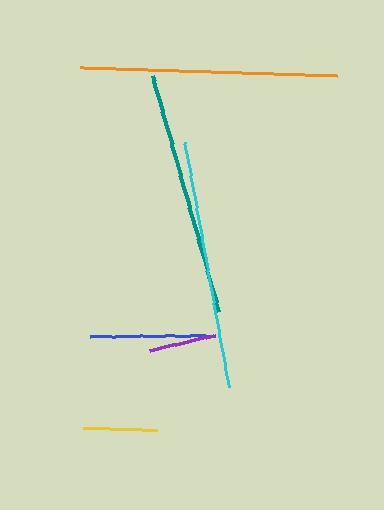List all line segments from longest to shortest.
From longest to shortest: orange, cyan, teal, blue, yellow, purple.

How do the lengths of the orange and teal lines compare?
The orange and teal lines are approximately the same length.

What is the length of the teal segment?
The teal segment is approximately 245 pixels long.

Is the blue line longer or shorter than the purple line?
The blue line is longer than the purple line.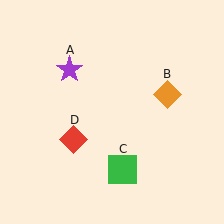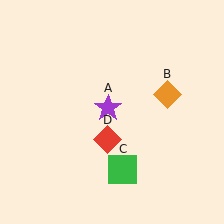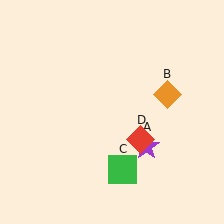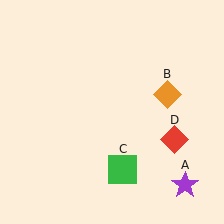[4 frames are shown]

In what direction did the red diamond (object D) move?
The red diamond (object D) moved right.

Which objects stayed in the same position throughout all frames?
Orange diamond (object B) and green square (object C) remained stationary.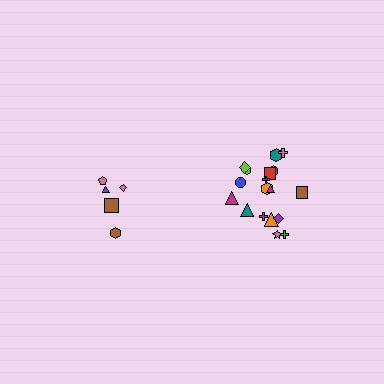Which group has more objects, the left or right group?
The right group.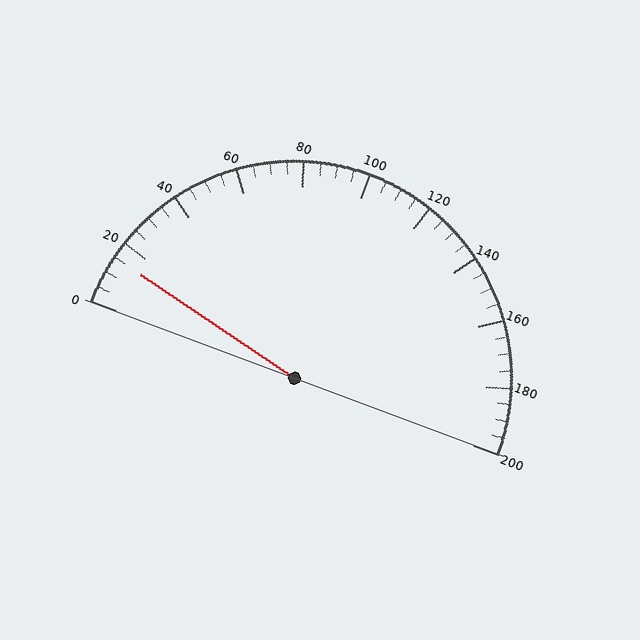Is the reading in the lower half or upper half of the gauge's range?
The reading is in the lower half of the range (0 to 200).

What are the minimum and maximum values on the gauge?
The gauge ranges from 0 to 200.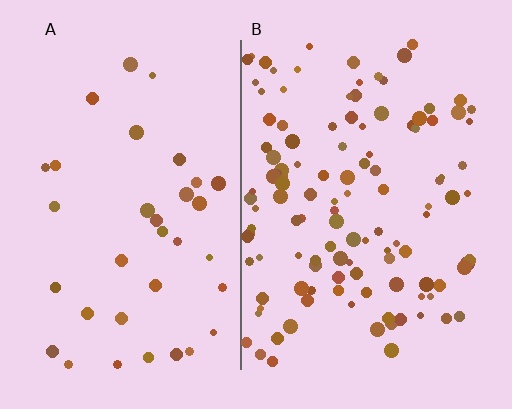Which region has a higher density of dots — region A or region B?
B (the right).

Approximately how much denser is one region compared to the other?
Approximately 3.4× — region B over region A.